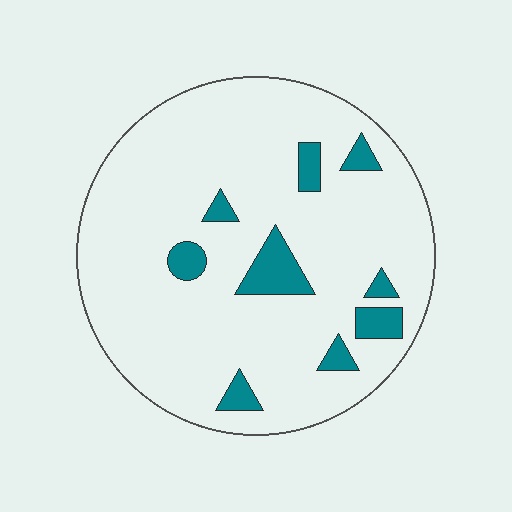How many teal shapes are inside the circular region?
9.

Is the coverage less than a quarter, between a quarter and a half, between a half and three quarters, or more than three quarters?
Less than a quarter.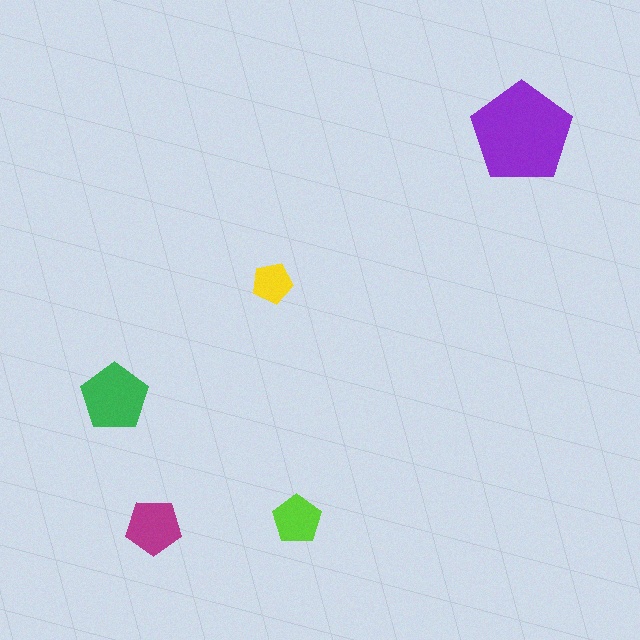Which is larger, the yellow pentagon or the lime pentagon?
The lime one.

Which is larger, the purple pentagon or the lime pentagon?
The purple one.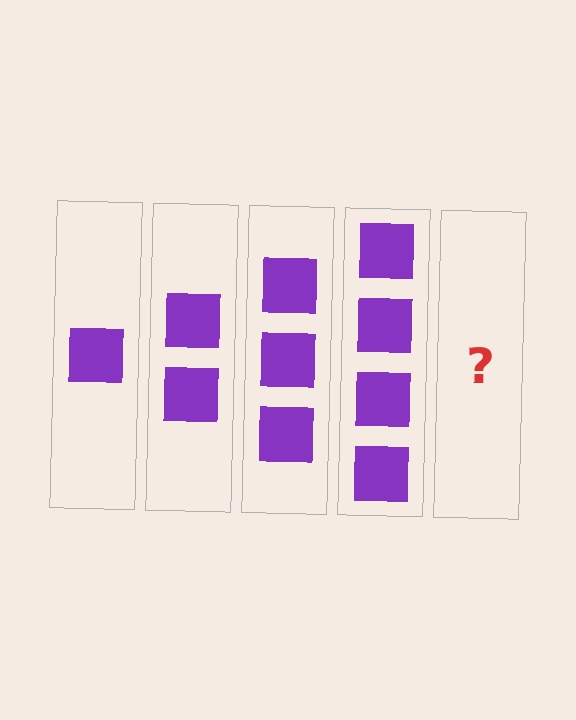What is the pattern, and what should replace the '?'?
The pattern is that each step adds one more square. The '?' should be 5 squares.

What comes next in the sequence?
The next element should be 5 squares.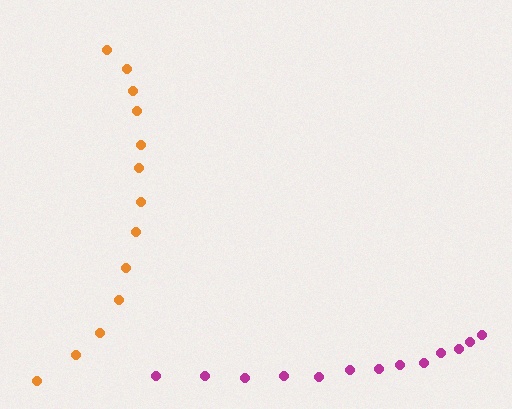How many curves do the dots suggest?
There are 2 distinct paths.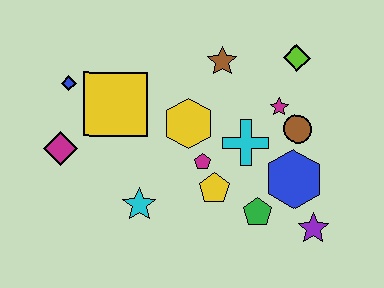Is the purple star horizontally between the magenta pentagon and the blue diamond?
No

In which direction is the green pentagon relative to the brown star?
The green pentagon is below the brown star.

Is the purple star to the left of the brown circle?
No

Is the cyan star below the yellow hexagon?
Yes